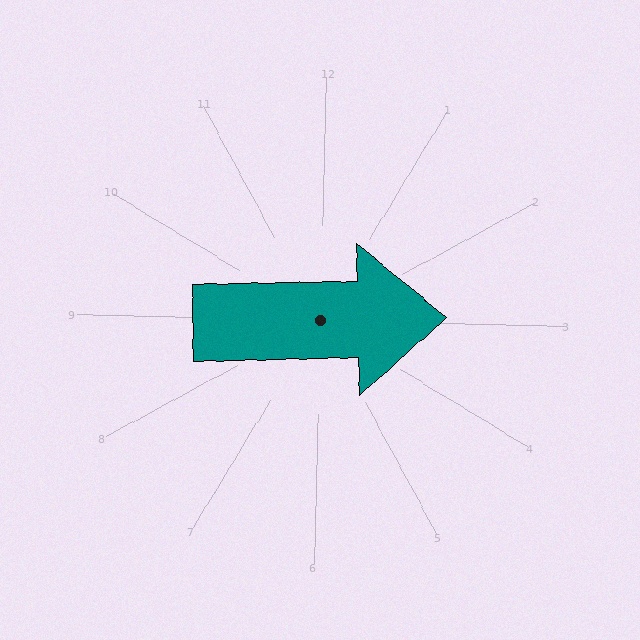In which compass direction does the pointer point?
East.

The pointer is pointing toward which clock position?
Roughly 3 o'clock.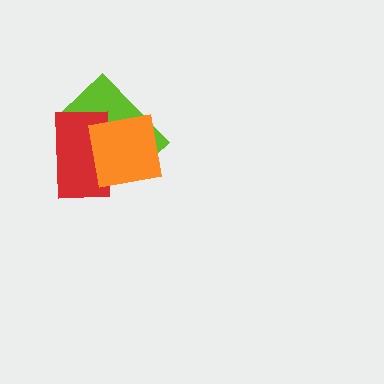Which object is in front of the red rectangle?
The orange square is in front of the red rectangle.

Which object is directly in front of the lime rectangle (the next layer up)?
The red rectangle is directly in front of the lime rectangle.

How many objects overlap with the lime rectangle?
2 objects overlap with the lime rectangle.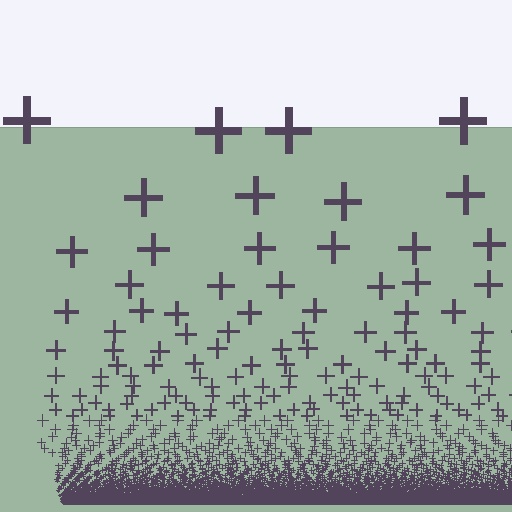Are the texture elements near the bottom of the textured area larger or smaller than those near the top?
Smaller. The gradient is inverted — elements near the bottom are smaller and denser.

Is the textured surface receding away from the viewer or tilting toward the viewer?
The surface appears to tilt toward the viewer. Texture elements get larger and sparser toward the top.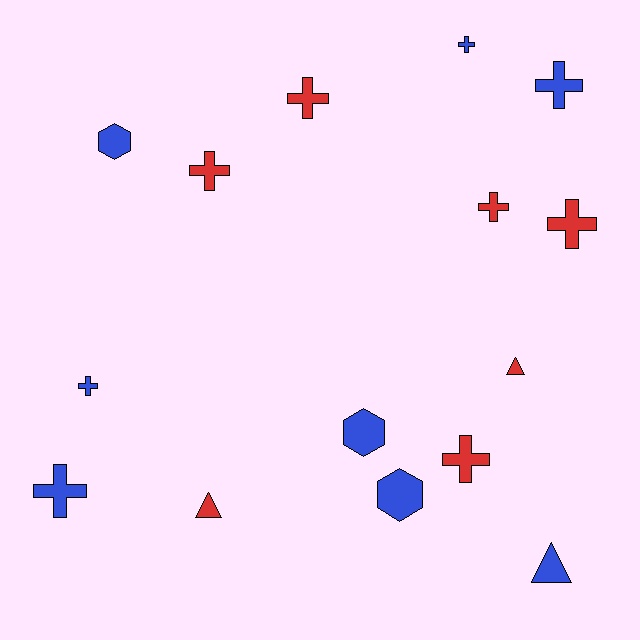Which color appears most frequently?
Blue, with 8 objects.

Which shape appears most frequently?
Cross, with 9 objects.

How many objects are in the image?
There are 15 objects.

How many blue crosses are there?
There are 4 blue crosses.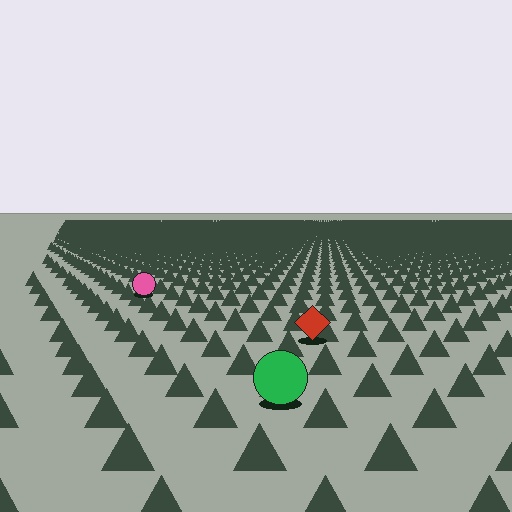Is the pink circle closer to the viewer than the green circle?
No. The green circle is closer — you can tell from the texture gradient: the ground texture is coarser near it.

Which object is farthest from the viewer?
The pink circle is farthest from the viewer. It appears smaller and the ground texture around it is denser.